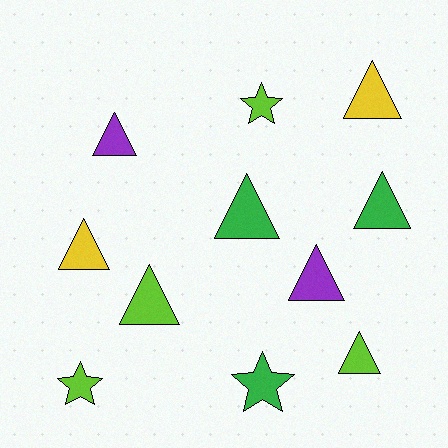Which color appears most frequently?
Lime, with 4 objects.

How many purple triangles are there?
There are 2 purple triangles.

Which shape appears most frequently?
Triangle, with 8 objects.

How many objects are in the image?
There are 11 objects.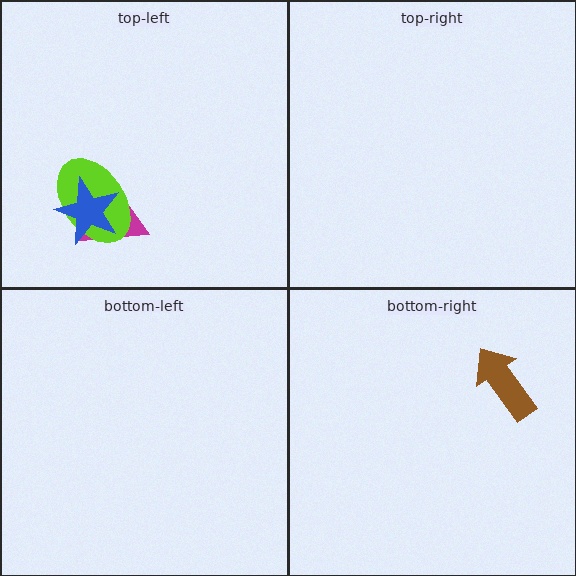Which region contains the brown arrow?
The bottom-right region.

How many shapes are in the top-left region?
3.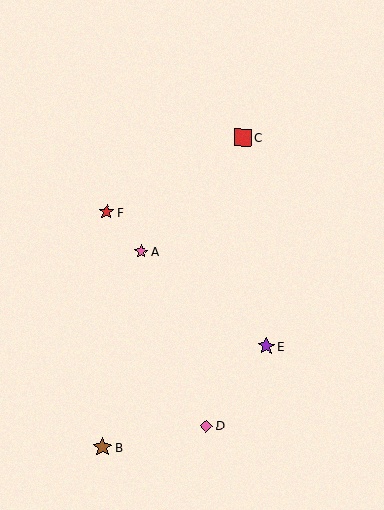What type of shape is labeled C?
Shape C is a red square.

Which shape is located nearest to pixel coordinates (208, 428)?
The pink diamond (labeled D) at (206, 426) is nearest to that location.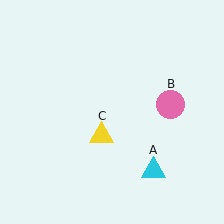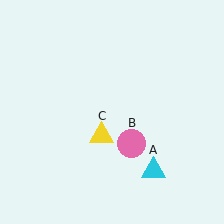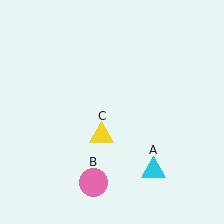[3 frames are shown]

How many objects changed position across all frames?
1 object changed position: pink circle (object B).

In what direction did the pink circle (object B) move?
The pink circle (object B) moved down and to the left.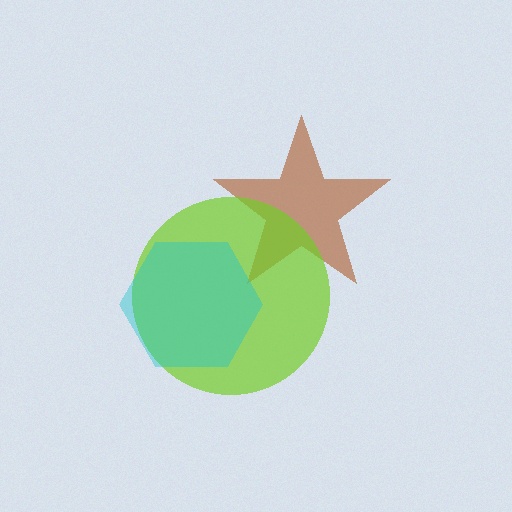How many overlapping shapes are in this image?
There are 3 overlapping shapes in the image.